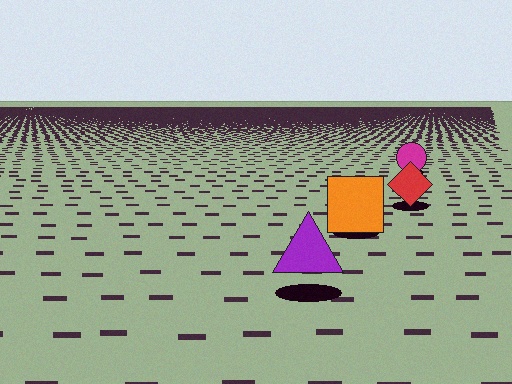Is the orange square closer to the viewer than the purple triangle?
No. The purple triangle is closer — you can tell from the texture gradient: the ground texture is coarser near it.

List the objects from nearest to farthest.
From nearest to farthest: the purple triangle, the orange square, the red diamond, the magenta circle.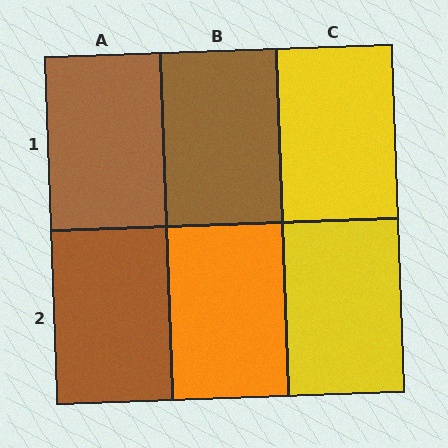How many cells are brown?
3 cells are brown.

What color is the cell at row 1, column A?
Brown.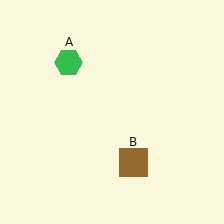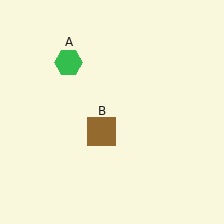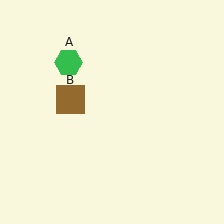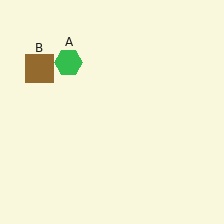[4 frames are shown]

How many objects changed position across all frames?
1 object changed position: brown square (object B).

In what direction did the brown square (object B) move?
The brown square (object B) moved up and to the left.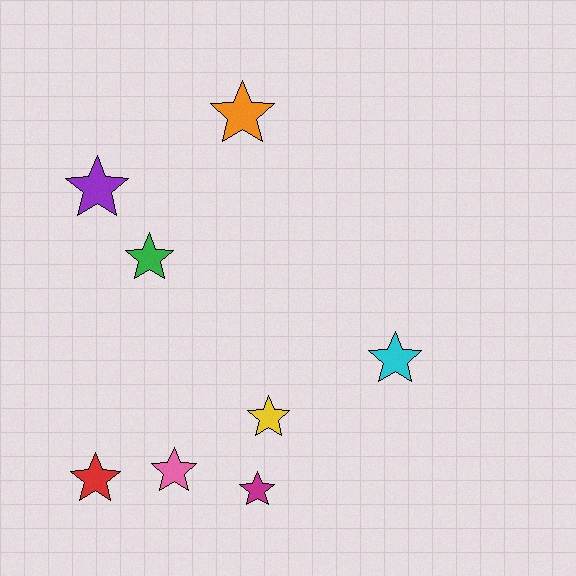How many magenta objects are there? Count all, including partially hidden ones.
There is 1 magenta object.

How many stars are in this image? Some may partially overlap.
There are 8 stars.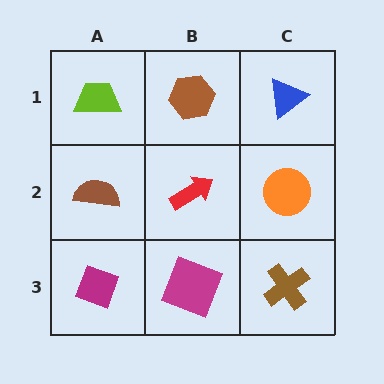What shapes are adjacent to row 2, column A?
A lime trapezoid (row 1, column A), a magenta diamond (row 3, column A), a red arrow (row 2, column B).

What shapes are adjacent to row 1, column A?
A brown semicircle (row 2, column A), a brown hexagon (row 1, column B).